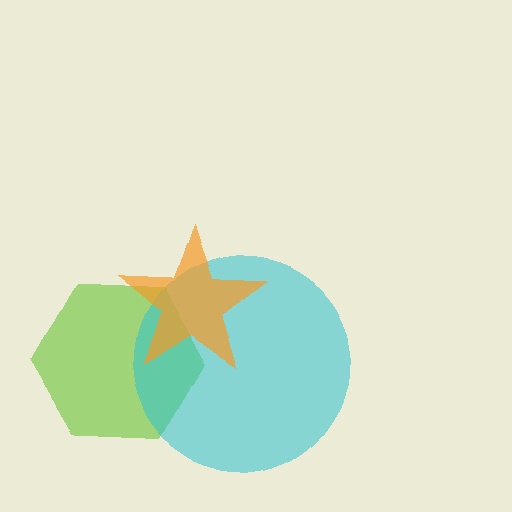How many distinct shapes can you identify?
There are 3 distinct shapes: a lime hexagon, a cyan circle, an orange star.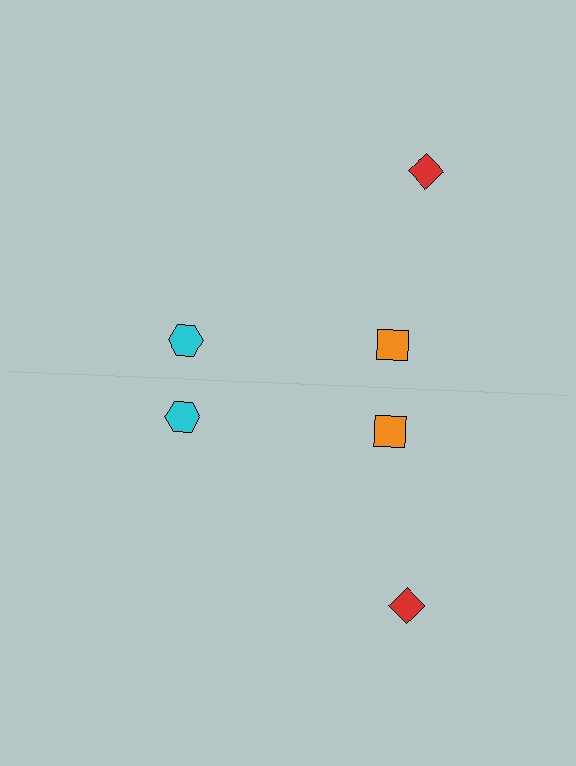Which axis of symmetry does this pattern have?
The pattern has a horizontal axis of symmetry running through the center of the image.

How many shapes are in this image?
There are 6 shapes in this image.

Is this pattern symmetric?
Yes, this pattern has bilateral (reflection) symmetry.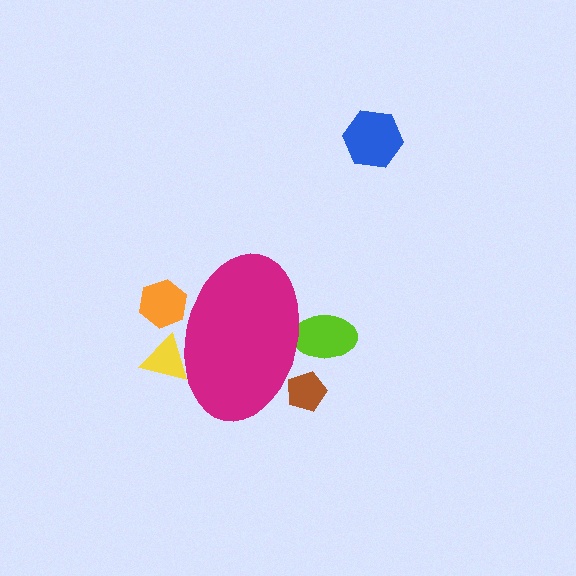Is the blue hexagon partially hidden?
No, the blue hexagon is fully visible.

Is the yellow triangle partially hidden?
Yes, the yellow triangle is partially hidden behind the magenta ellipse.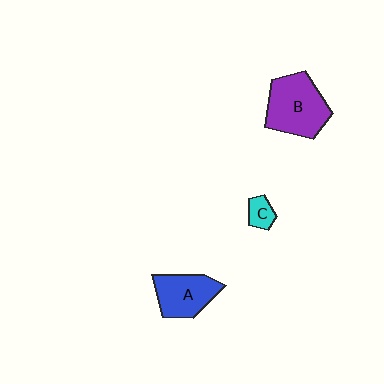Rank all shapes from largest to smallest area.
From largest to smallest: B (purple), A (blue), C (cyan).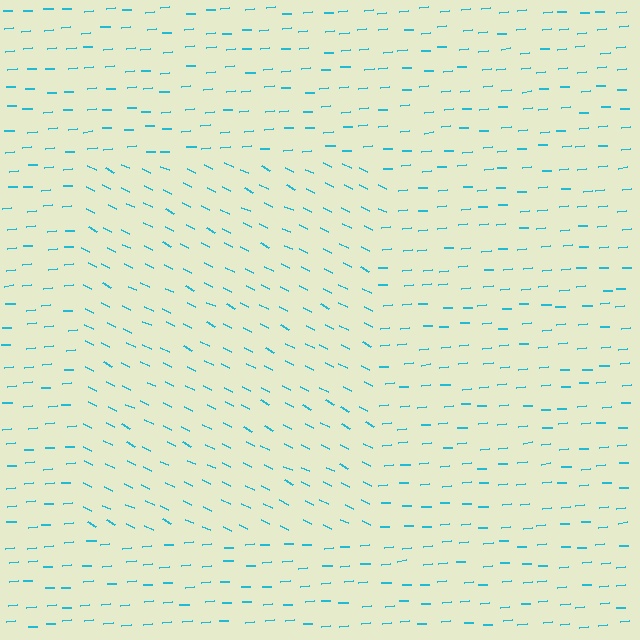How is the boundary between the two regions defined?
The boundary is defined purely by a change in line orientation (approximately 31 degrees difference). All lines are the same color and thickness.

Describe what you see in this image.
The image is filled with small cyan line segments. A rectangle region in the image has lines oriented differently from the surrounding lines, creating a visible texture boundary.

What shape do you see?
I see a rectangle.